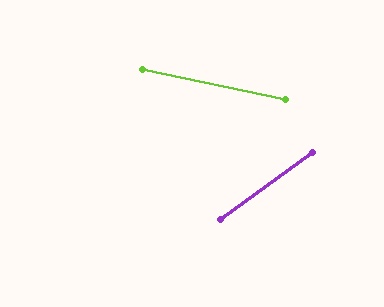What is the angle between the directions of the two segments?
Approximately 48 degrees.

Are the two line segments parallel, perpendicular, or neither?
Neither parallel nor perpendicular — they differ by about 48°.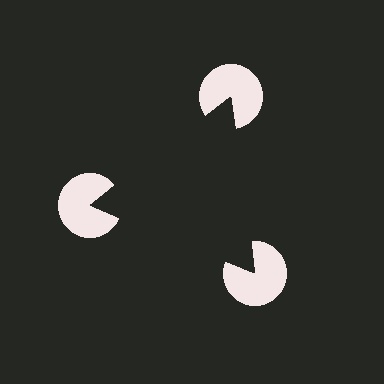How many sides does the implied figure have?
3 sides.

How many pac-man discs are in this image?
There are 3 — one at each vertex of the illusory triangle.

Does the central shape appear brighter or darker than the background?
It typically appears slightly darker than the background, even though no actual brightness change is drawn.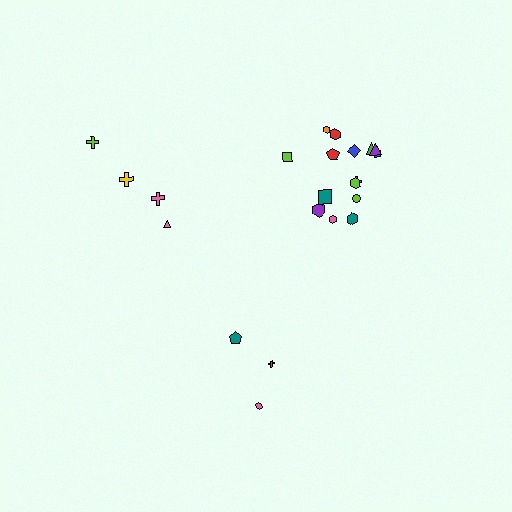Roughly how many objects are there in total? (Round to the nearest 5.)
Roughly 20 objects in total.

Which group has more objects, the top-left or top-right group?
The top-right group.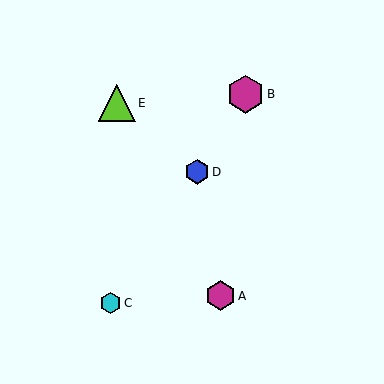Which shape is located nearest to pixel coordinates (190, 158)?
The blue hexagon (labeled D) at (197, 172) is nearest to that location.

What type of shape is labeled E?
Shape E is a lime triangle.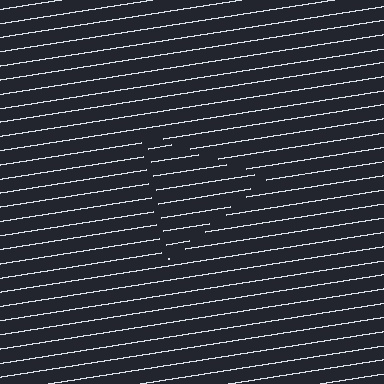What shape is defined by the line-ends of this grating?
An illusory triangle. The interior of the shape contains the same grating, shifted by half a period — the contour is defined by the phase discontinuity where line-ends from the inner and outer gratings abut.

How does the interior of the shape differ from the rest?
The interior of the shape contains the same grating, shifted by half a period — the contour is defined by the phase discontinuity where line-ends from the inner and outer gratings abut.